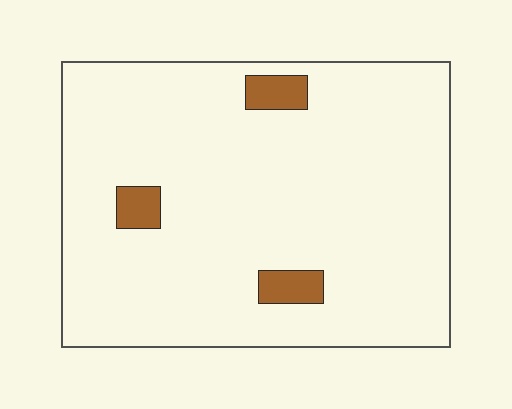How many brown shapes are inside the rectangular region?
3.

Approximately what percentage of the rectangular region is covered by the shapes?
Approximately 5%.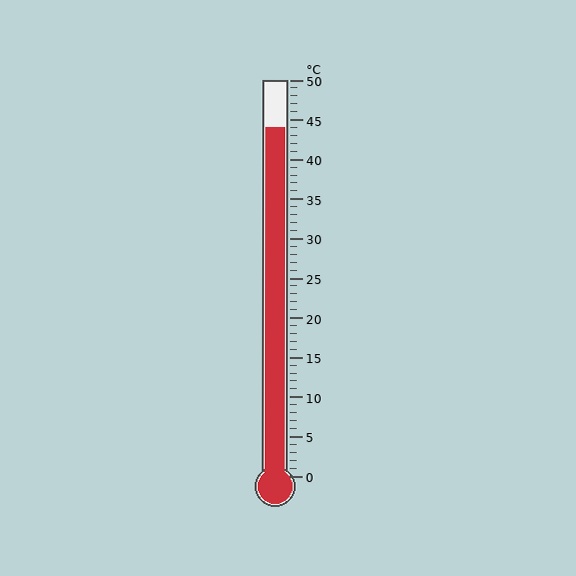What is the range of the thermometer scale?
The thermometer scale ranges from 0°C to 50°C.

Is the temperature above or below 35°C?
The temperature is above 35°C.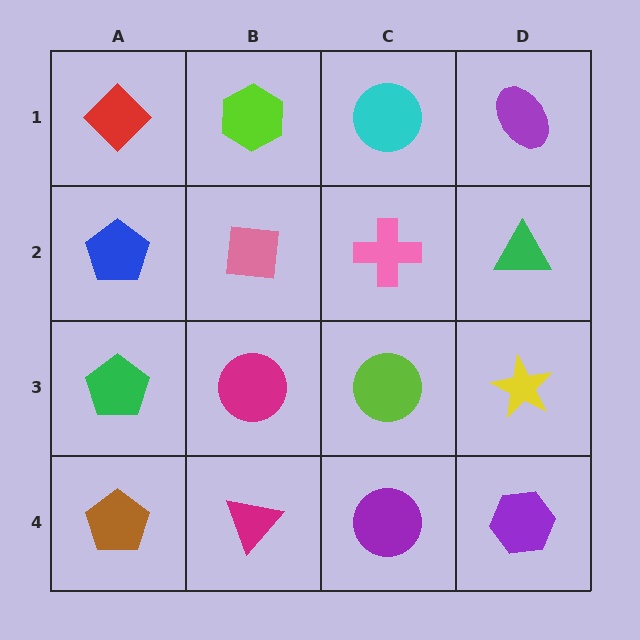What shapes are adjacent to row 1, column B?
A pink square (row 2, column B), a red diamond (row 1, column A), a cyan circle (row 1, column C).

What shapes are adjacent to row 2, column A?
A red diamond (row 1, column A), a green pentagon (row 3, column A), a pink square (row 2, column B).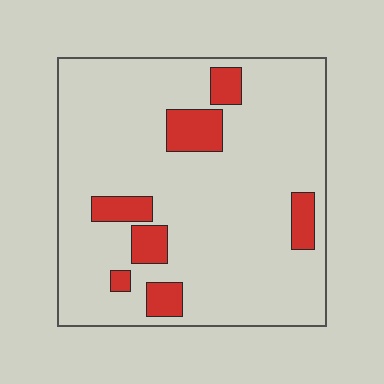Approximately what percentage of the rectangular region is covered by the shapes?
Approximately 15%.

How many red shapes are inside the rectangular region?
7.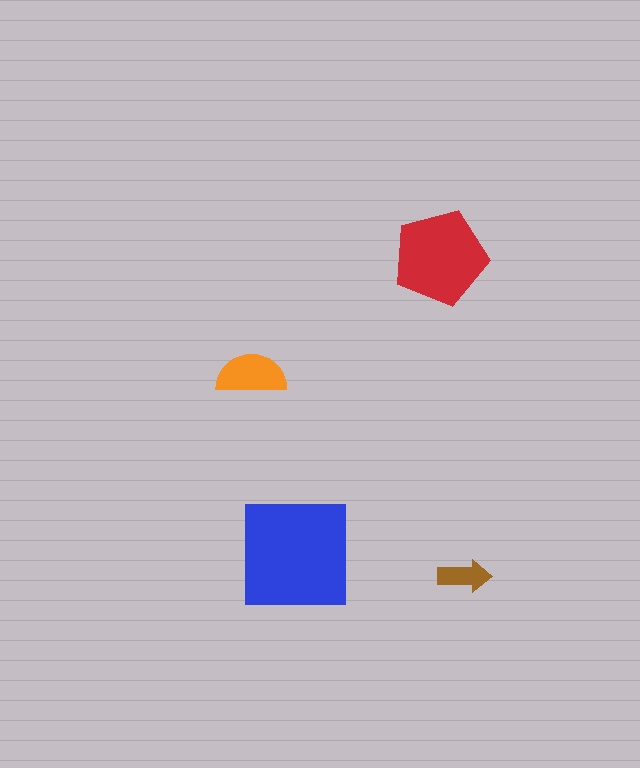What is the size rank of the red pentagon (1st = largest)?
2nd.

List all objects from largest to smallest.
The blue square, the red pentagon, the orange semicircle, the brown arrow.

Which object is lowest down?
The brown arrow is bottommost.